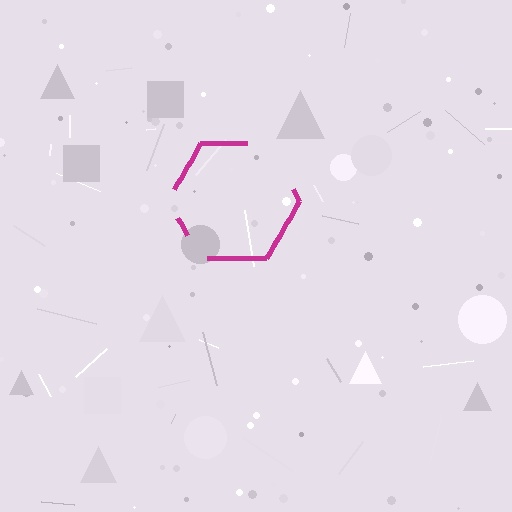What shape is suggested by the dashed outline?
The dashed outline suggests a hexagon.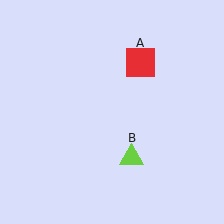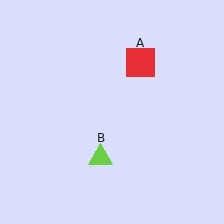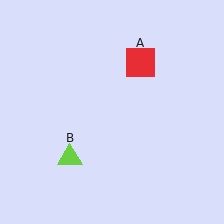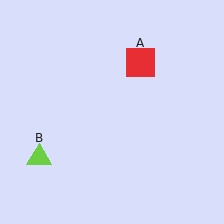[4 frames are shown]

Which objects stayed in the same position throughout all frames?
Red square (object A) remained stationary.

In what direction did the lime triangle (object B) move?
The lime triangle (object B) moved left.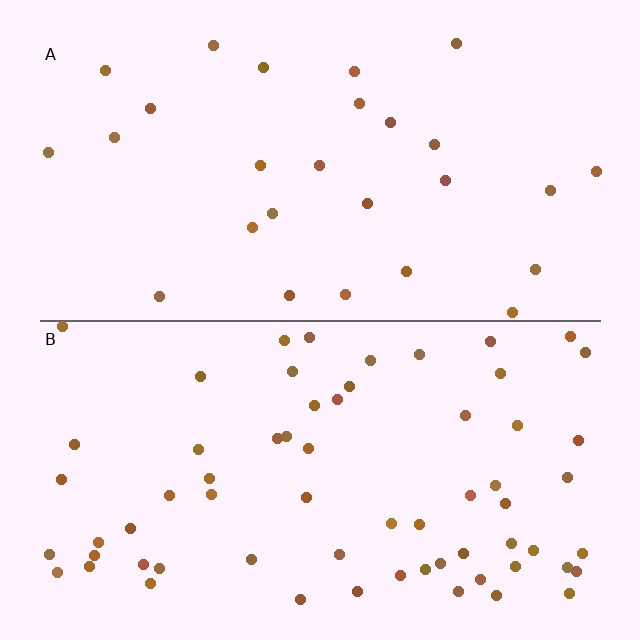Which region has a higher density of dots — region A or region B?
B (the bottom).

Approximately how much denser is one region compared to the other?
Approximately 2.4× — region B over region A.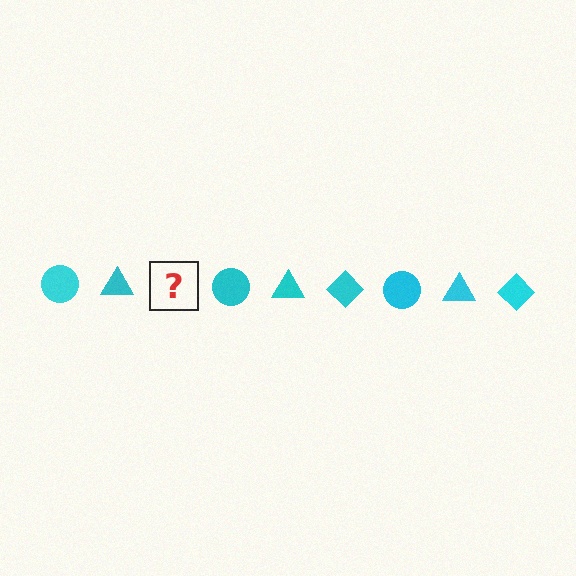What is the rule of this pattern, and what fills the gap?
The rule is that the pattern cycles through circle, triangle, diamond shapes in cyan. The gap should be filled with a cyan diamond.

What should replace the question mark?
The question mark should be replaced with a cyan diamond.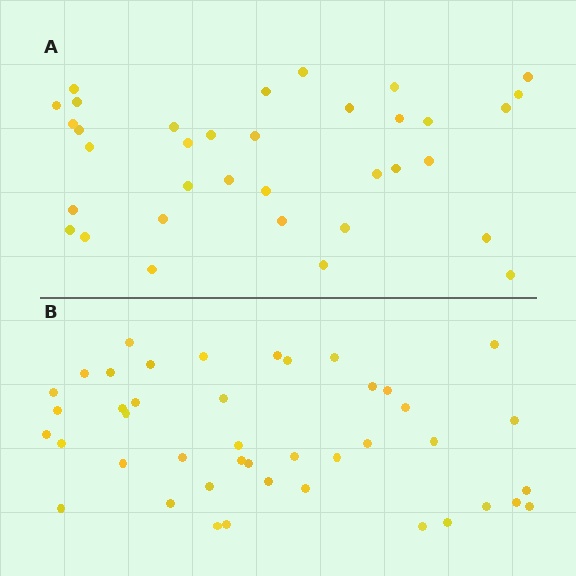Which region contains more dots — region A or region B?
Region B (the bottom region) has more dots.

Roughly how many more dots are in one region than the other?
Region B has roughly 8 or so more dots than region A.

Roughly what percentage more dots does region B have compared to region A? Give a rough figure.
About 25% more.